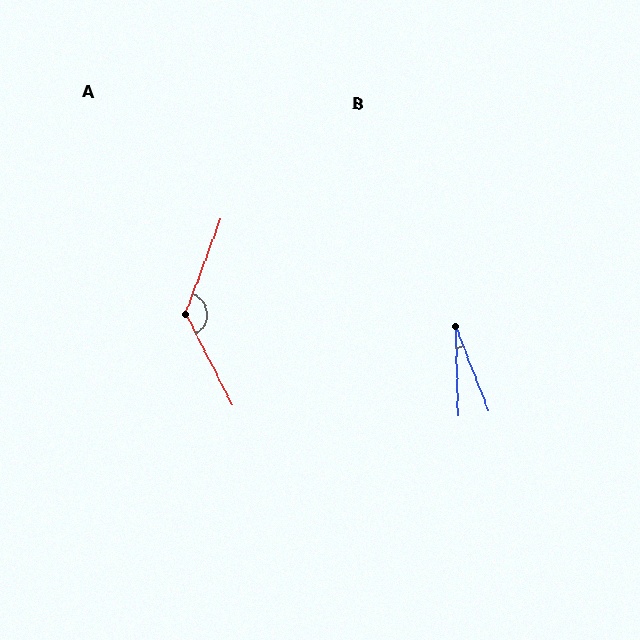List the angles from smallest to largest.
B (20°), A (132°).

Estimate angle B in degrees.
Approximately 20 degrees.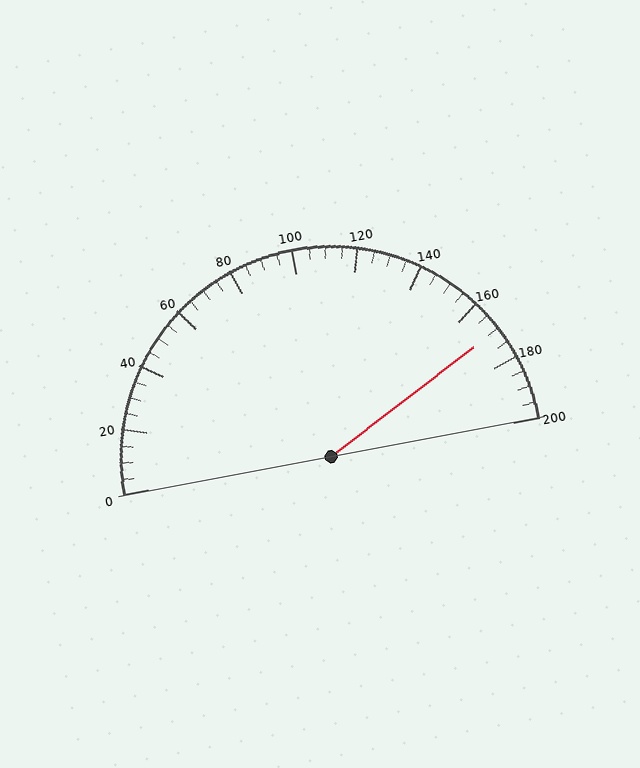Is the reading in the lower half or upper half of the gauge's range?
The reading is in the upper half of the range (0 to 200).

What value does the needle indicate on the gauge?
The needle indicates approximately 170.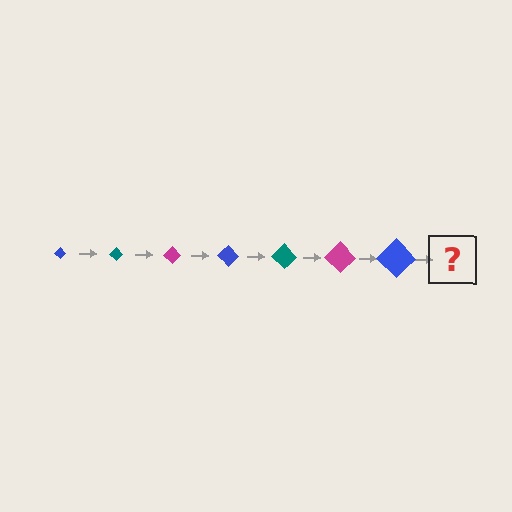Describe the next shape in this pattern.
It should be a teal diamond, larger than the previous one.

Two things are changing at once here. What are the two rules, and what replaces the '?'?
The two rules are that the diamond grows larger each step and the color cycles through blue, teal, and magenta. The '?' should be a teal diamond, larger than the previous one.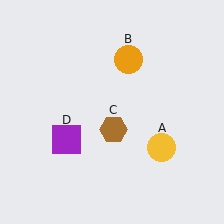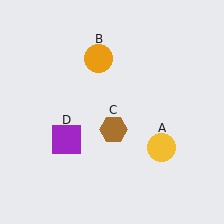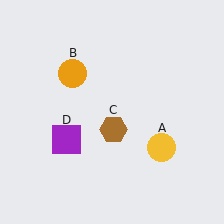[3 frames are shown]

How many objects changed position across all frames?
1 object changed position: orange circle (object B).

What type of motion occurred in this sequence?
The orange circle (object B) rotated counterclockwise around the center of the scene.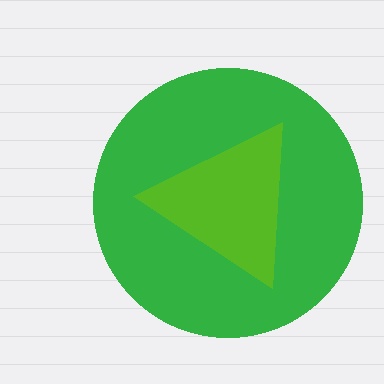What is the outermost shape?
The green circle.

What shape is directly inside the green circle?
The lime triangle.